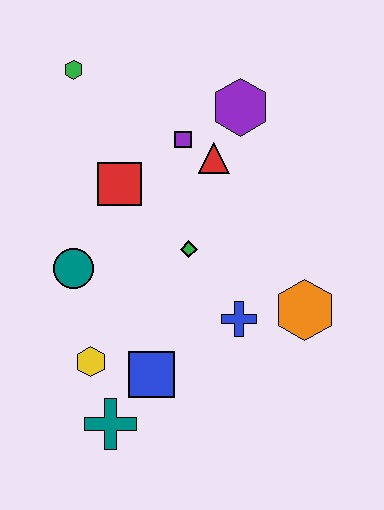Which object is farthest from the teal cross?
The green hexagon is farthest from the teal cross.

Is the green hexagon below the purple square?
No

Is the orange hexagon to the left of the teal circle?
No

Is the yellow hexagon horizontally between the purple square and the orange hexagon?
No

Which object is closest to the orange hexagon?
The blue cross is closest to the orange hexagon.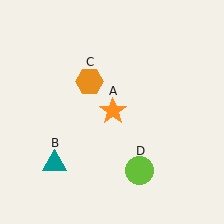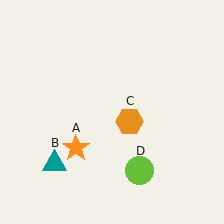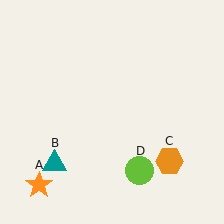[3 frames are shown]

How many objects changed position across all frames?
2 objects changed position: orange star (object A), orange hexagon (object C).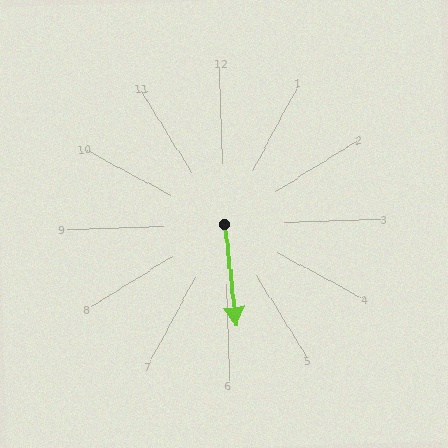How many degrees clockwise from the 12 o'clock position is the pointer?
Approximately 175 degrees.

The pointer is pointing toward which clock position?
Roughly 6 o'clock.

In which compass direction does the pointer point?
South.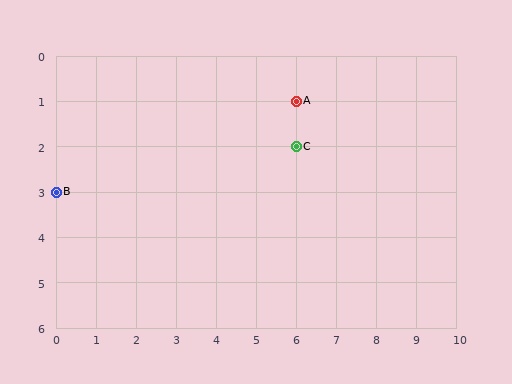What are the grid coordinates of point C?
Point C is at grid coordinates (6, 2).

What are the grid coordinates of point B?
Point B is at grid coordinates (0, 3).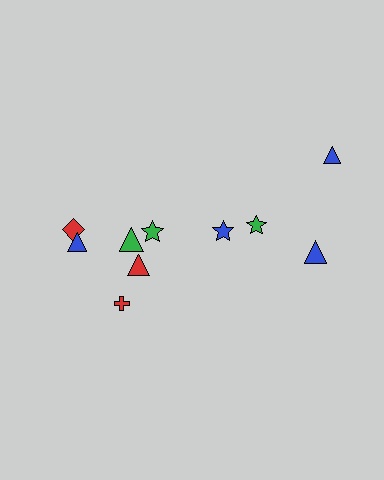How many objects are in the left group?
There are 6 objects.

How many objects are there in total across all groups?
There are 10 objects.